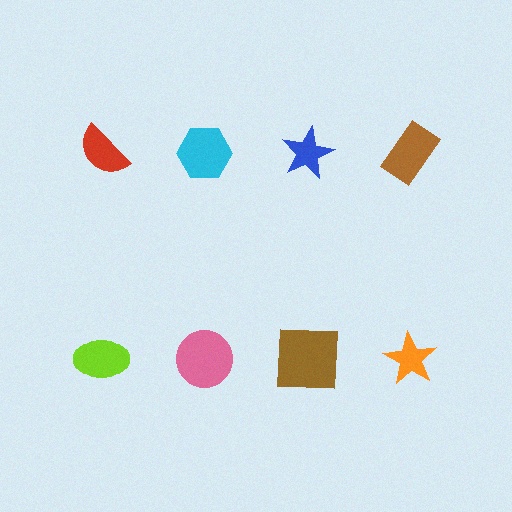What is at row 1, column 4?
A brown rectangle.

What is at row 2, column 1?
A lime ellipse.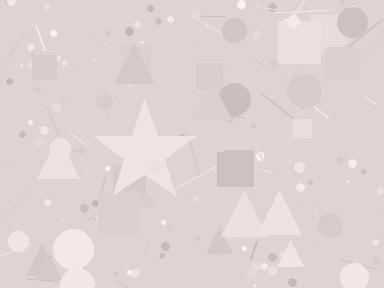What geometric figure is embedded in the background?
A star is embedded in the background.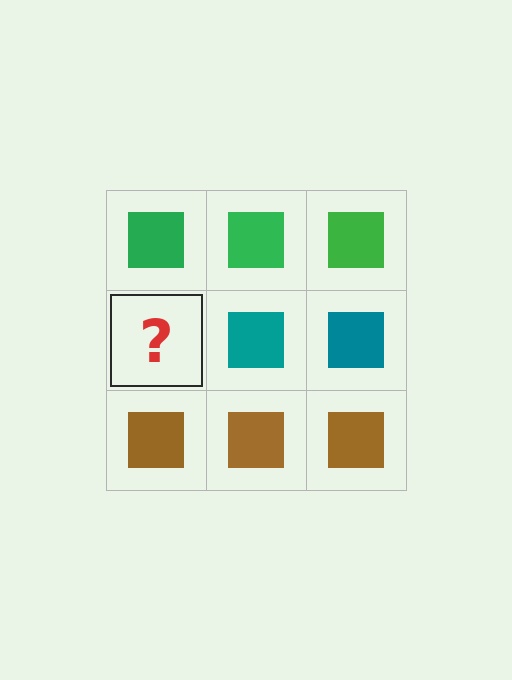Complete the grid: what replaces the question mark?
The question mark should be replaced with a teal square.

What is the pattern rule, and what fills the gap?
The rule is that each row has a consistent color. The gap should be filled with a teal square.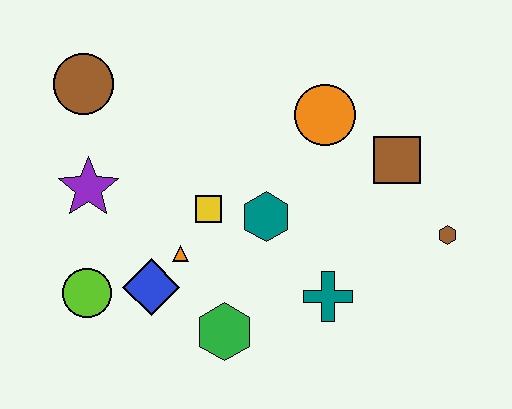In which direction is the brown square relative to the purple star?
The brown square is to the right of the purple star.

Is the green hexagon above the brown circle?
No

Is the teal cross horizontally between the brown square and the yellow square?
Yes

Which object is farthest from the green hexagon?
The brown circle is farthest from the green hexagon.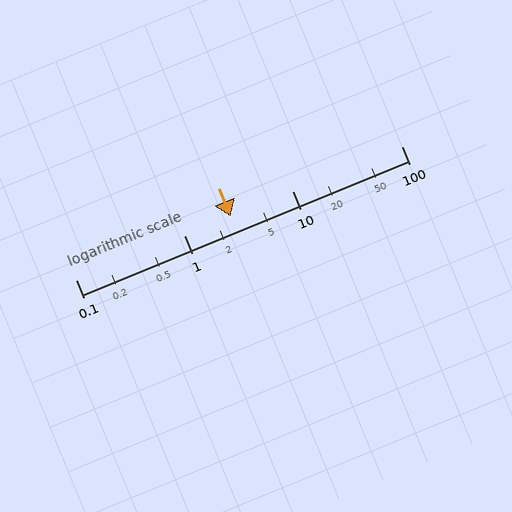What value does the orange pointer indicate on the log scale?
The pointer indicates approximately 2.7.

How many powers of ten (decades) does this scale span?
The scale spans 3 decades, from 0.1 to 100.